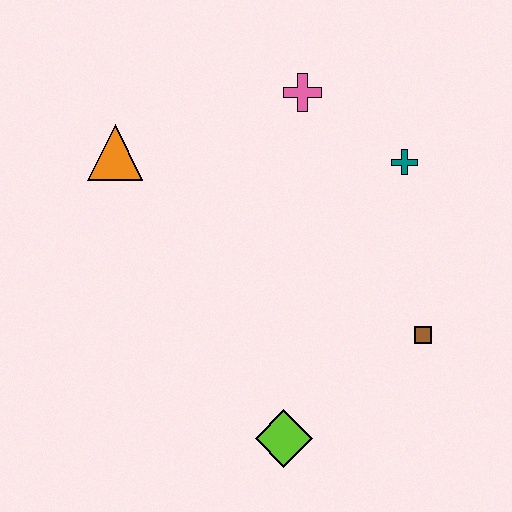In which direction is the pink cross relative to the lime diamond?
The pink cross is above the lime diamond.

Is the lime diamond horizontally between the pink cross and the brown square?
No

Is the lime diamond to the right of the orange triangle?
Yes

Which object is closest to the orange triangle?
The pink cross is closest to the orange triangle.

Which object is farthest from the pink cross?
The lime diamond is farthest from the pink cross.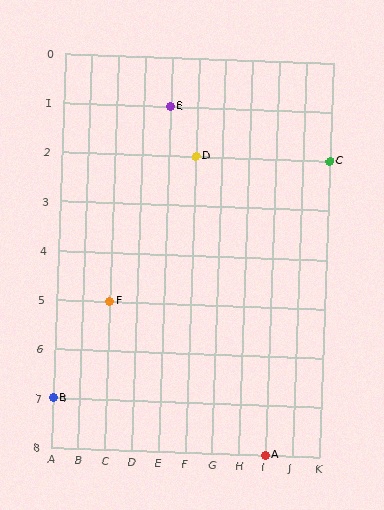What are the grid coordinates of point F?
Point F is at grid coordinates (C, 5).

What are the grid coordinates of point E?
Point E is at grid coordinates (E, 1).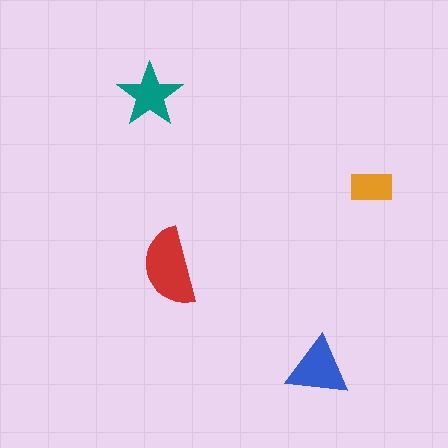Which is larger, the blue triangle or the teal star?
The blue triangle.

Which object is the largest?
The red semicircle.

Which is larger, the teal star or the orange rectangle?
The teal star.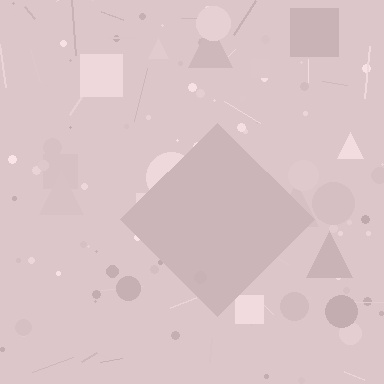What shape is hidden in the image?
A diamond is hidden in the image.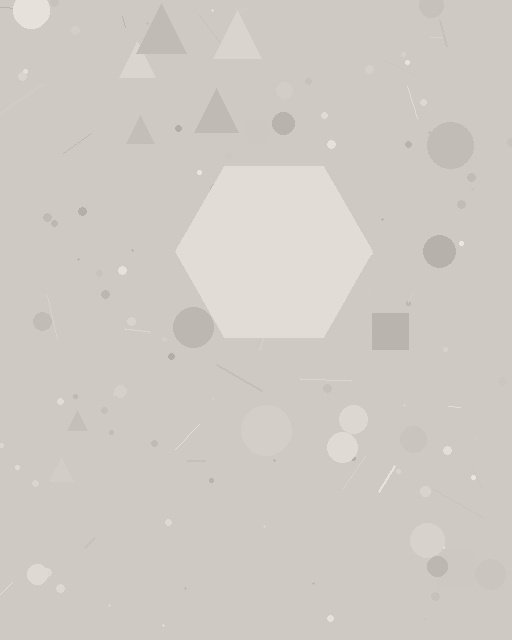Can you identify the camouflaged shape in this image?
The camouflaged shape is a hexagon.